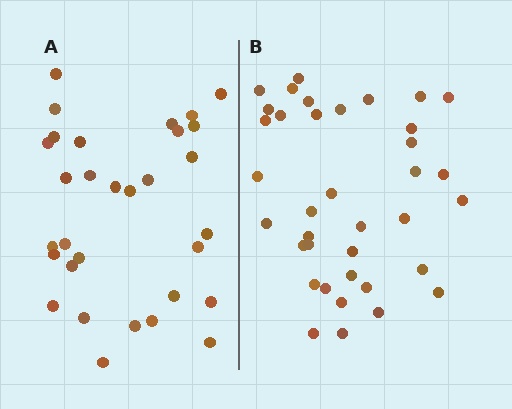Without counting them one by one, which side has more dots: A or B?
Region B (the right region) has more dots.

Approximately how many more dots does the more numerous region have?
Region B has about 6 more dots than region A.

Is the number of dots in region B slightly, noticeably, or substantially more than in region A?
Region B has only slightly more — the two regions are fairly close. The ratio is roughly 1.2 to 1.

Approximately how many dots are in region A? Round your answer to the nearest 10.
About 30 dots. (The exact count is 31, which rounds to 30.)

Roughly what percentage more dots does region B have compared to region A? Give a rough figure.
About 20% more.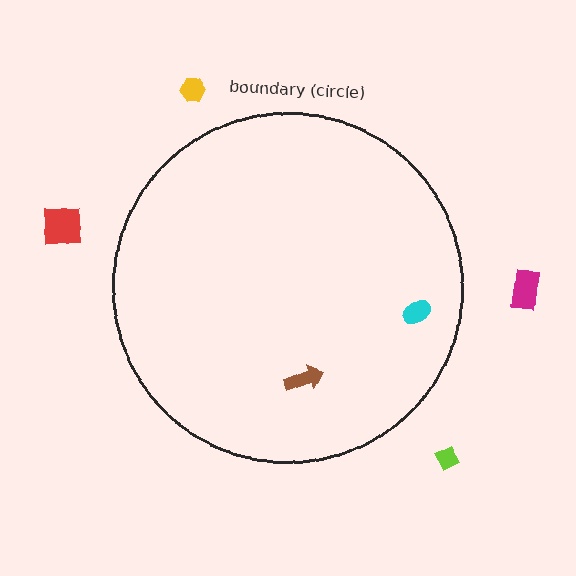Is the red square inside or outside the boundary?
Outside.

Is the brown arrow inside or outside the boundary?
Inside.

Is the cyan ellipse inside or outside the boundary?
Inside.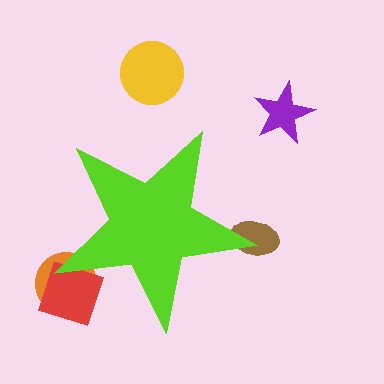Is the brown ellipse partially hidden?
Yes, the brown ellipse is partially hidden behind the lime star.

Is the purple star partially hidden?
No, the purple star is fully visible.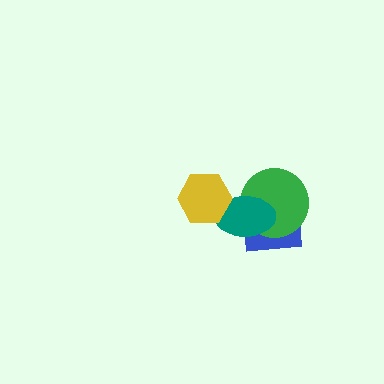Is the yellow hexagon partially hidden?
No, no other shape covers it.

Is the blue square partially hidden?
Yes, it is partially covered by another shape.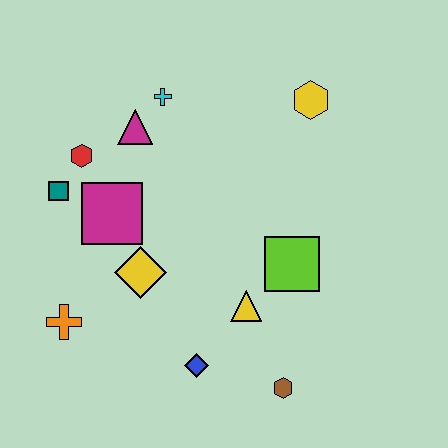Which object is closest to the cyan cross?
The magenta triangle is closest to the cyan cross.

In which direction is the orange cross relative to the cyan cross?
The orange cross is below the cyan cross.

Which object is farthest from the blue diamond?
The yellow hexagon is farthest from the blue diamond.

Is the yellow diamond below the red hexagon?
Yes